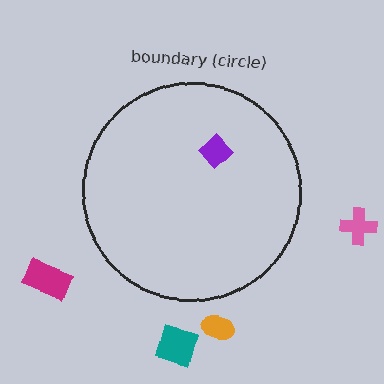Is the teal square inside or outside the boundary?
Outside.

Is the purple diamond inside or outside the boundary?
Inside.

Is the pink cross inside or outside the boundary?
Outside.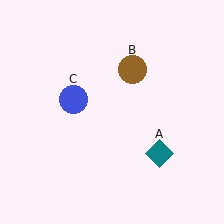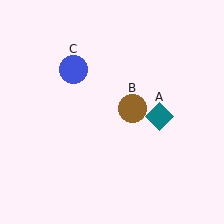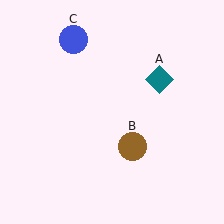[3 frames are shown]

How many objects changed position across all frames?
3 objects changed position: teal diamond (object A), brown circle (object B), blue circle (object C).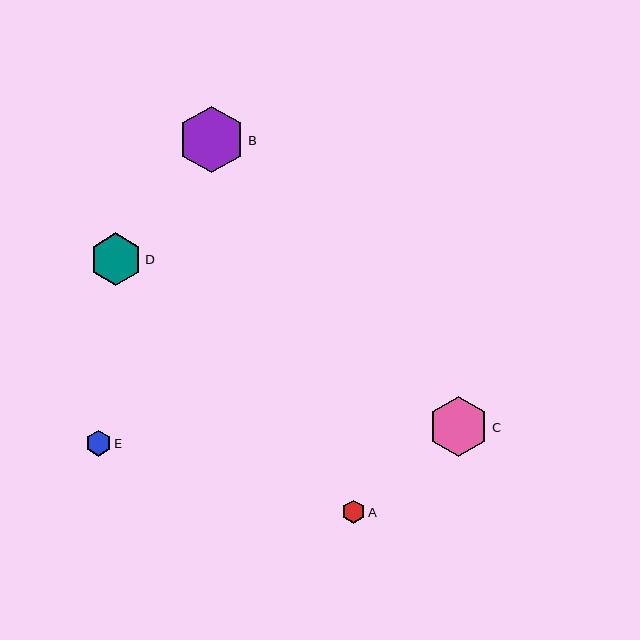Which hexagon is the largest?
Hexagon B is the largest with a size of approximately 67 pixels.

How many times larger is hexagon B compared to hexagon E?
Hexagon B is approximately 2.6 times the size of hexagon E.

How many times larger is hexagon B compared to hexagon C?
Hexagon B is approximately 1.1 times the size of hexagon C.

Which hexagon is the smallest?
Hexagon A is the smallest with a size of approximately 23 pixels.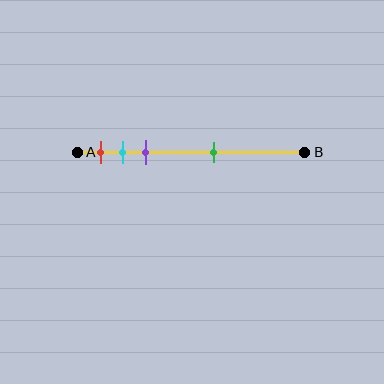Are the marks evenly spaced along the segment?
No, the marks are not evenly spaced.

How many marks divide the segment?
There are 4 marks dividing the segment.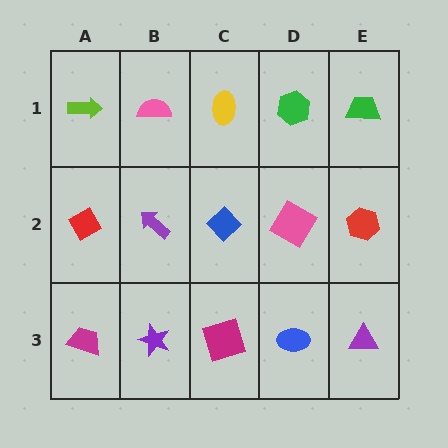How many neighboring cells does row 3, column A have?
2.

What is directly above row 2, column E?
A green trapezoid.